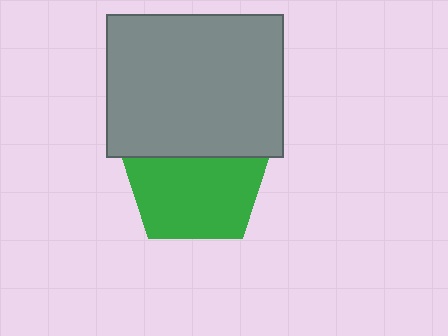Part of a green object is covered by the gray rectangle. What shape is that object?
It is a pentagon.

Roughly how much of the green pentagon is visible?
About half of it is visible (roughly 65%).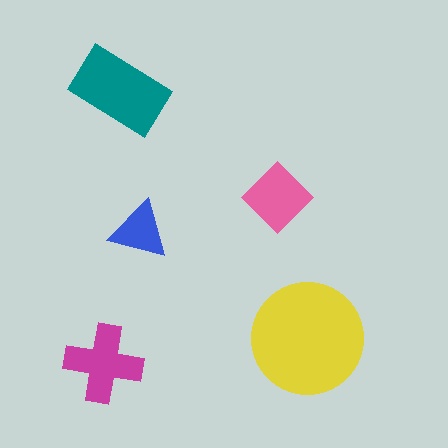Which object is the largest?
The yellow circle.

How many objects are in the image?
There are 5 objects in the image.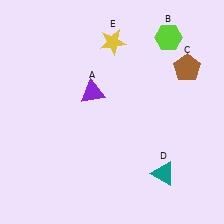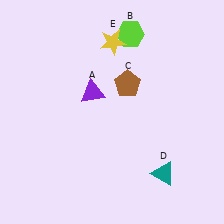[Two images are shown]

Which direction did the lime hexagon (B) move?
The lime hexagon (B) moved left.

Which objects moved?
The objects that moved are: the lime hexagon (B), the brown pentagon (C).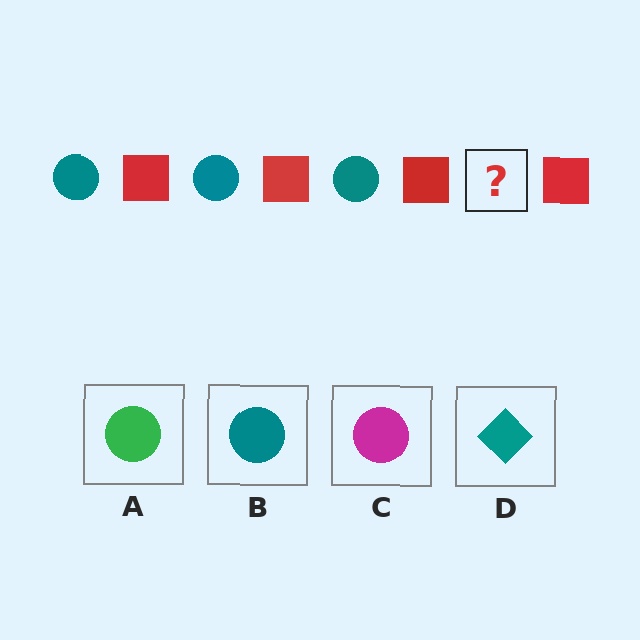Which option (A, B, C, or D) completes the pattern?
B.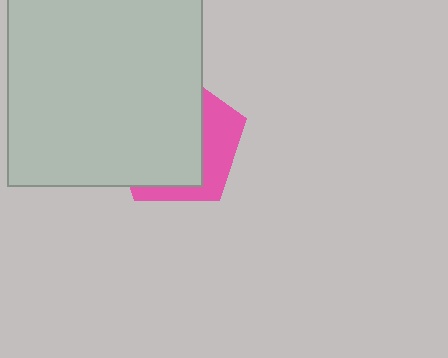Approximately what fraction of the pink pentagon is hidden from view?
Roughly 68% of the pink pentagon is hidden behind the light gray rectangle.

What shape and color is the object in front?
The object in front is a light gray rectangle.